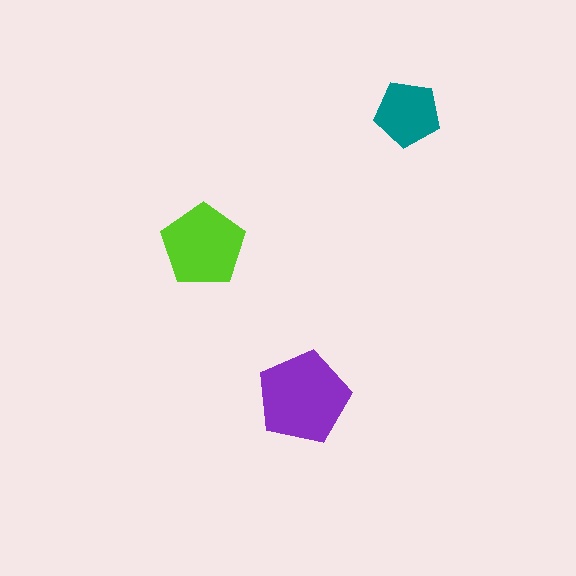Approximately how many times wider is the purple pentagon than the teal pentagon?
About 1.5 times wider.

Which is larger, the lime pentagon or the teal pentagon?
The lime one.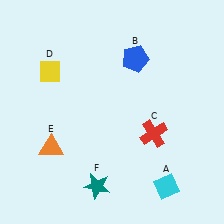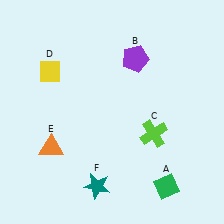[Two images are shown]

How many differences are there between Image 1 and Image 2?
There are 3 differences between the two images.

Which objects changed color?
A changed from cyan to green. B changed from blue to purple. C changed from red to lime.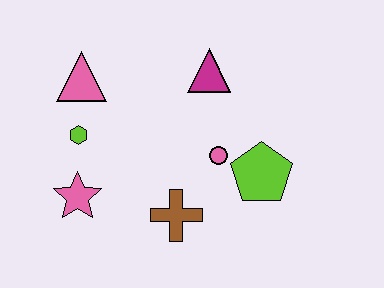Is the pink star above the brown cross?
Yes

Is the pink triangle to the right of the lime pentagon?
No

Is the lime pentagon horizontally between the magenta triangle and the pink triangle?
No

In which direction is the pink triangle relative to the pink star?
The pink triangle is above the pink star.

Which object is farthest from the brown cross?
The pink triangle is farthest from the brown cross.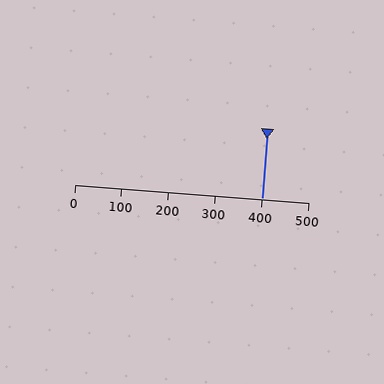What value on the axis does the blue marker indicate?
The marker indicates approximately 400.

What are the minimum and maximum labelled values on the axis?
The axis runs from 0 to 500.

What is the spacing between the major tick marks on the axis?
The major ticks are spaced 100 apart.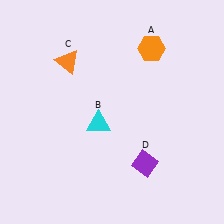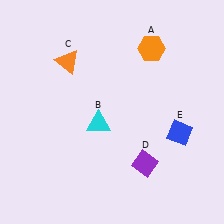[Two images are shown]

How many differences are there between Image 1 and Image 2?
There is 1 difference between the two images.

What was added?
A blue diamond (E) was added in Image 2.